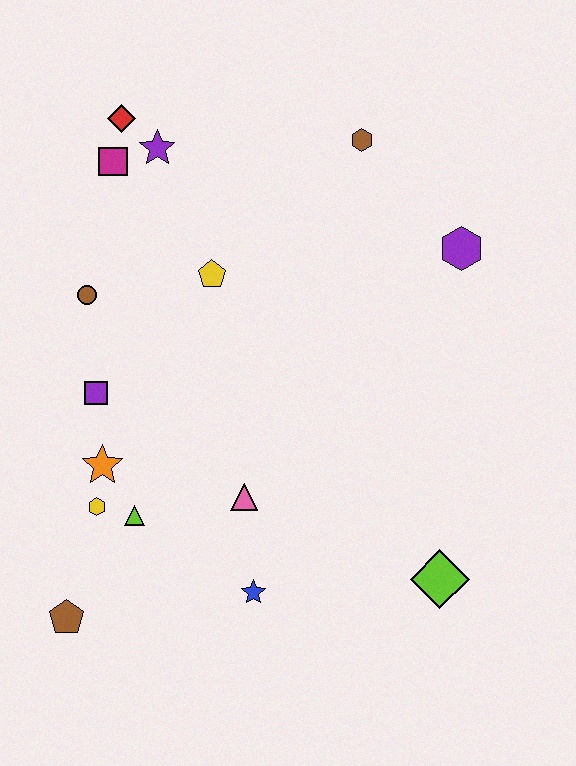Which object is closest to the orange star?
The yellow hexagon is closest to the orange star.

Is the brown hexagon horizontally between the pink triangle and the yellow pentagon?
No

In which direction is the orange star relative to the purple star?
The orange star is below the purple star.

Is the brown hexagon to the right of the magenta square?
Yes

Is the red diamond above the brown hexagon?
Yes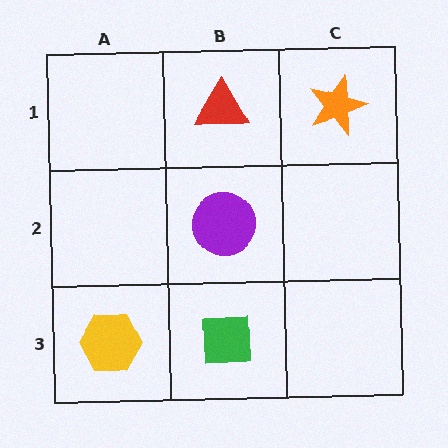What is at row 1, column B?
A red triangle.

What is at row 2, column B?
A purple circle.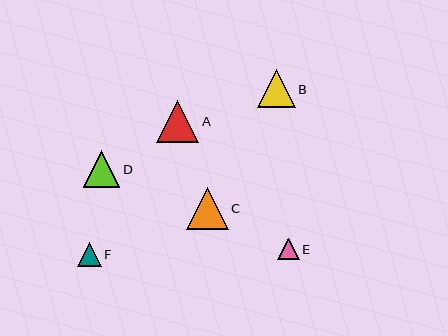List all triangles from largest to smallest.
From largest to smallest: A, C, B, D, F, E.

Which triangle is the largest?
Triangle A is the largest with a size of approximately 42 pixels.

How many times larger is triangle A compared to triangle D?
Triangle A is approximately 1.2 times the size of triangle D.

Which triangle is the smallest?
Triangle E is the smallest with a size of approximately 21 pixels.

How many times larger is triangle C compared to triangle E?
Triangle C is approximately 1.9 times the size of triangle E.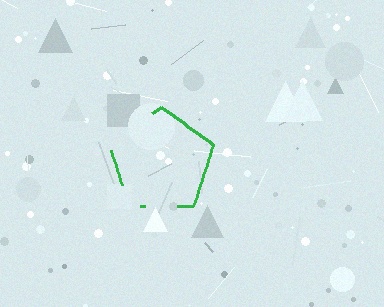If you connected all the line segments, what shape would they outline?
They would outline a pentagon.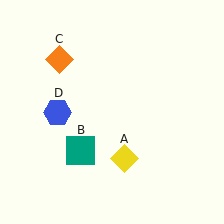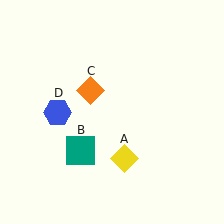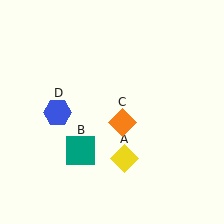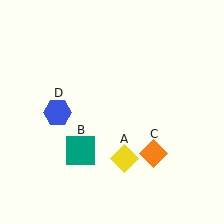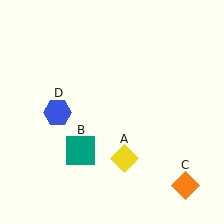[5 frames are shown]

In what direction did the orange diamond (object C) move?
The orange diamond (object C) moved down and to the right.